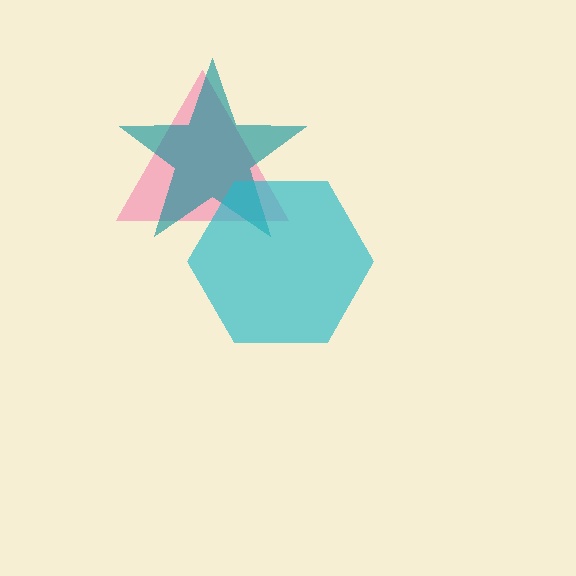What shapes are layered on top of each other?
The layered shapes are: a pink triangle, a teal star, a cyan hexagon.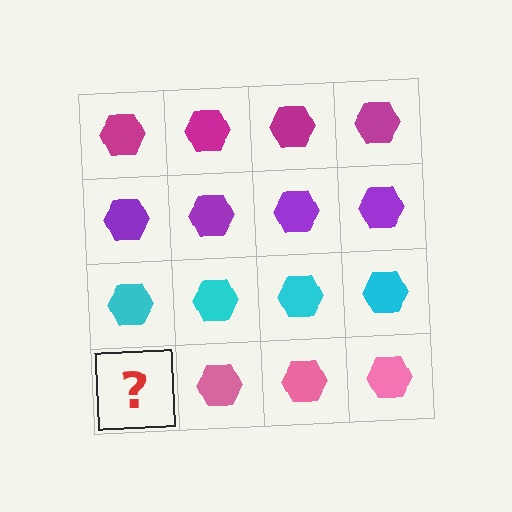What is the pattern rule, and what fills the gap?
The rule is that each row has a consistent color. The gap should be filled with a pink hexagon.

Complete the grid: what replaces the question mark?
The question mark should be replaced with a pink hexagon.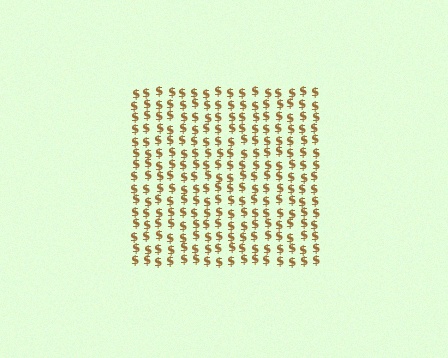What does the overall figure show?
The overall figure shows a square.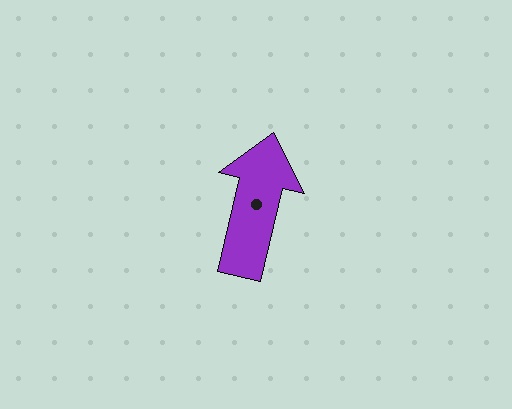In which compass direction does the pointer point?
North.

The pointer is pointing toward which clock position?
Roughly 12 o'clock.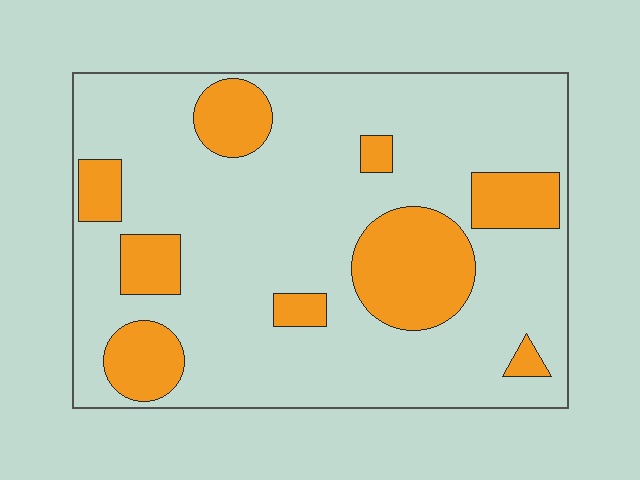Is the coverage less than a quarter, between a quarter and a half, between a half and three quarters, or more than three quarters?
Less than a quarter.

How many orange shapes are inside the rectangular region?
9.